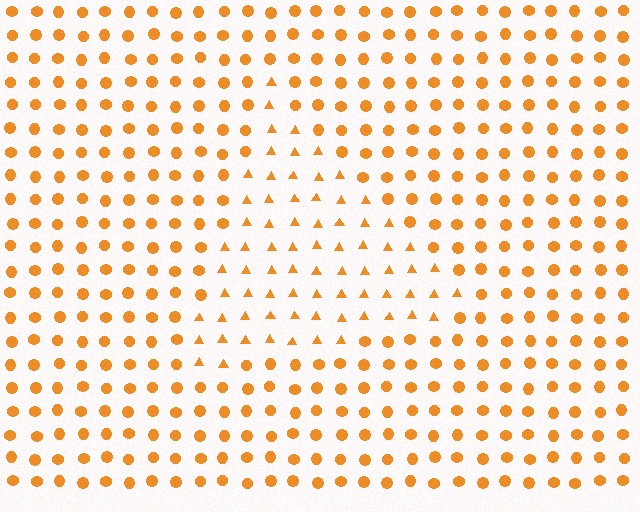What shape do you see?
I see a triangle.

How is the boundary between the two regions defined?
The boundary is defined by a change in element shape: triangles inside vs. circles outside. All elements share the same color and spacing.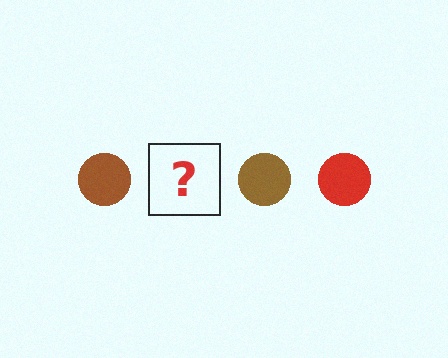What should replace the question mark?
The question mark should be replaced with a red circle.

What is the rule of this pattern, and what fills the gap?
The rule is that the pattern cycles through brown, red circles. The gap should be filled with a red circle.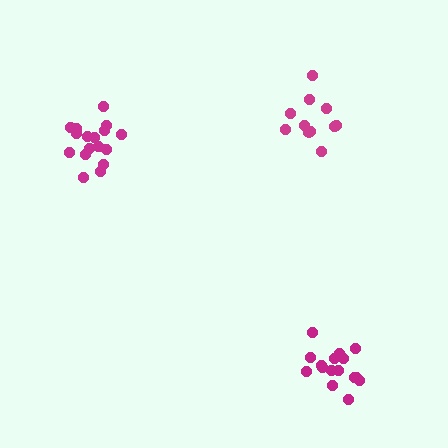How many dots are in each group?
Group 1: 11 dots, Group 2: 17 dots, Group 3: 16 dots (44 total).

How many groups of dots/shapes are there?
There are 3 groups.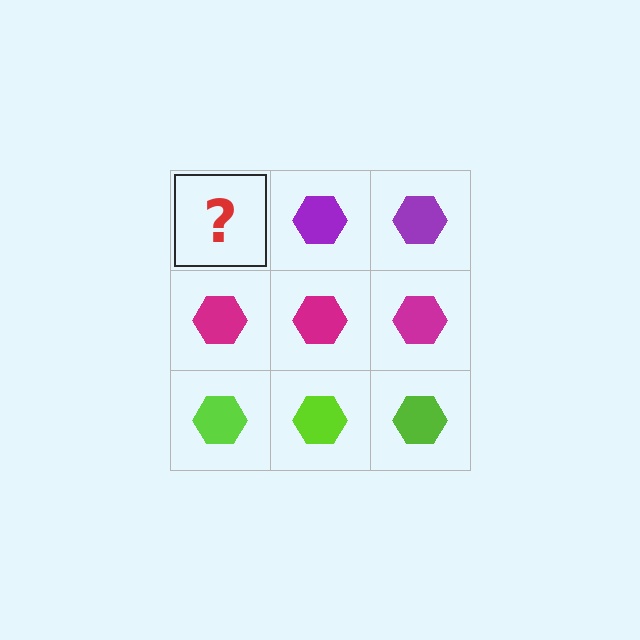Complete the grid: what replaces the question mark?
The question mark should be replaced with a purple hexagon.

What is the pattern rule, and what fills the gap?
The rule is that each row has a consistent color. The gap should be filled with a purple hexagon.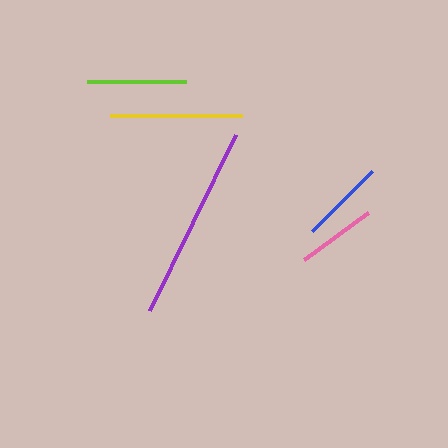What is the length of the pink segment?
The pink segment is approximately 79 pixels long.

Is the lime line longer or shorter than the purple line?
The purple line is longer than the lime line.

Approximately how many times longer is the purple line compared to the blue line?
The purple line is approximately 2.3 times the length of the blue line.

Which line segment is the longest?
The purple line is the longest at approximately 196 pixels.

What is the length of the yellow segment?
The yellow segment is approximately 132 pixels long.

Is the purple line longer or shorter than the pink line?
The purple line is longer than the pink line.